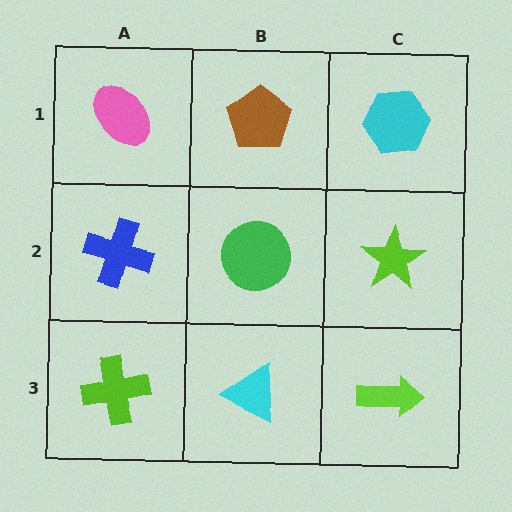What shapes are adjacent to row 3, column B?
A green circle (row 2, column B), a lime cross (row 3, column A), a lime arrow (row 3, column C).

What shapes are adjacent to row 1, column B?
A green circle (row 2, column B), a pink ellipse (row 1, column A), a cyan hexagon (row 1, column C).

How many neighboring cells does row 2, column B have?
4.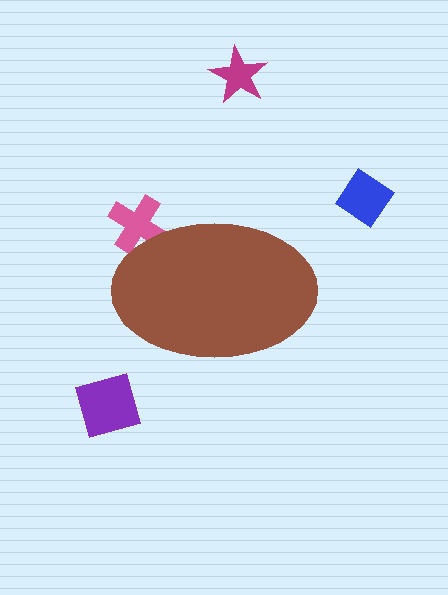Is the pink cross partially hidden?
Yes, the pink cross is partially hidden behind the brown ellipse.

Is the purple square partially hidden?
No, the purple square is fully visible.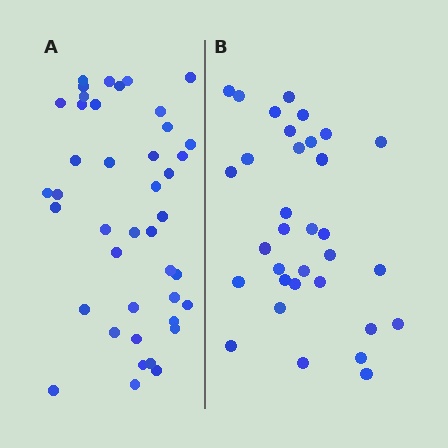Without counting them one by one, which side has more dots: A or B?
Region A (the left region) has more dots.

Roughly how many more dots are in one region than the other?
Region A has roughly 8 or so more dots than region B.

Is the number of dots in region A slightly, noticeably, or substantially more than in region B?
Region A has noticeably more, but not dramatically so. The ratio is roughly 1.3 to 1.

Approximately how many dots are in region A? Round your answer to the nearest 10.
About 40 dots. (The exact count is 42, which rounds to 40.)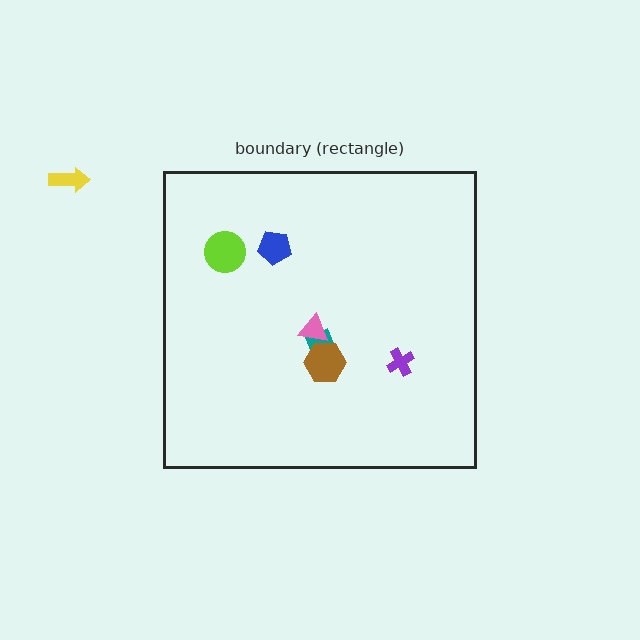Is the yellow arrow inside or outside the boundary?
Outside.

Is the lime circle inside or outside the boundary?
Inside.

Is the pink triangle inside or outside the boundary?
Inside.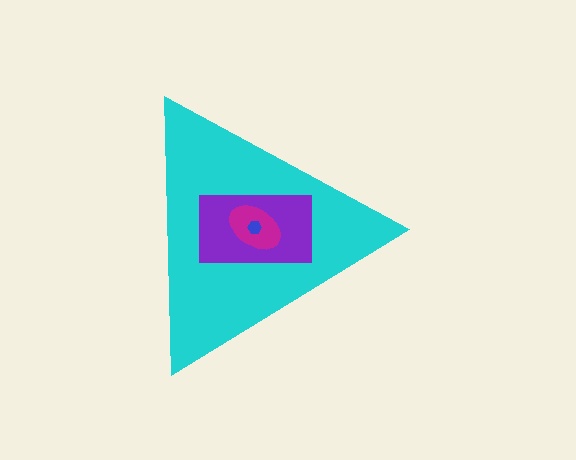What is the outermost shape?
The cyan triangle.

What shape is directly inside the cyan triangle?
The purple rectangle.